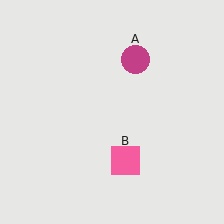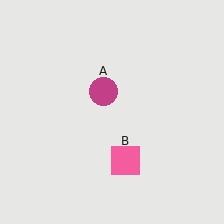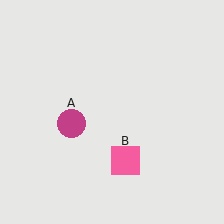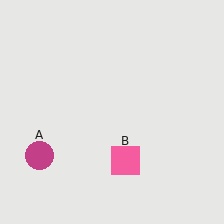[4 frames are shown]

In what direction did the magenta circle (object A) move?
The magenta circle (object A) moved down and to the left.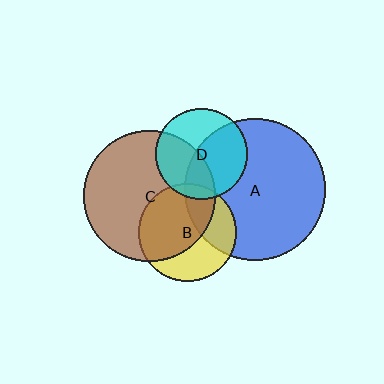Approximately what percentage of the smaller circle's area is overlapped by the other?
Approximately 60%.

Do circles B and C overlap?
Yes.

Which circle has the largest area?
Circle A (blue).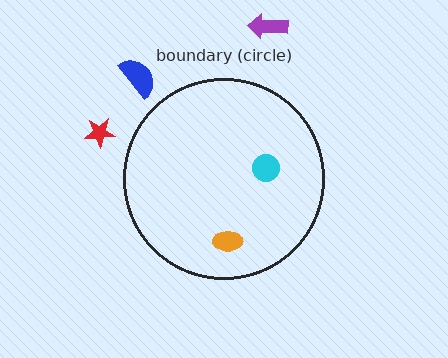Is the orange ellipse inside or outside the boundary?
Inside.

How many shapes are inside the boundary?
2 inside, 3 outside.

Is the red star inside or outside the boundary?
Outside.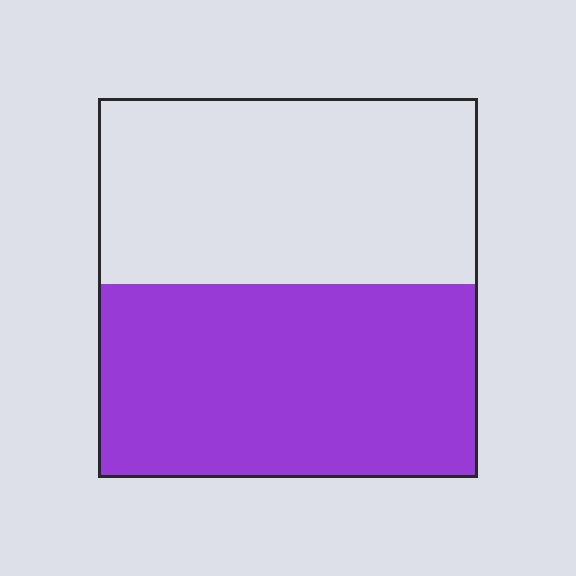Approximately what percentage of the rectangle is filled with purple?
Approximately 50%.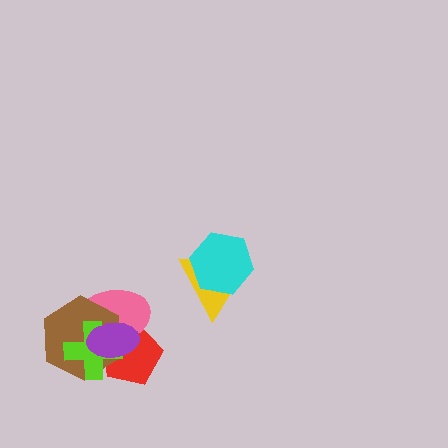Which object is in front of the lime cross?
The purple ellipse is in front of the lime cross.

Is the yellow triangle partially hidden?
Yes, it is partially covered by another shape.